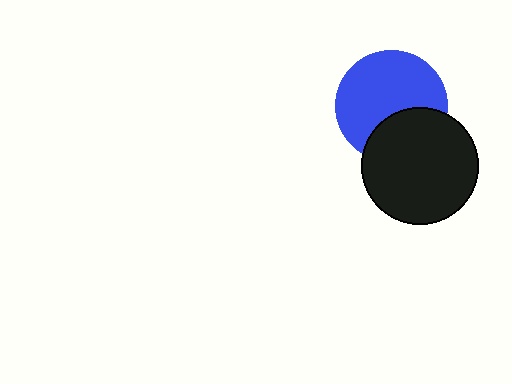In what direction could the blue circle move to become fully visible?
The blue circle could move up. That would shift it out from behind the black circle entirely.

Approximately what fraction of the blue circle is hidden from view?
Roughly 32% of the blue circle is hidden behind the black circle.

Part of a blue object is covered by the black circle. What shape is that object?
It is a circle.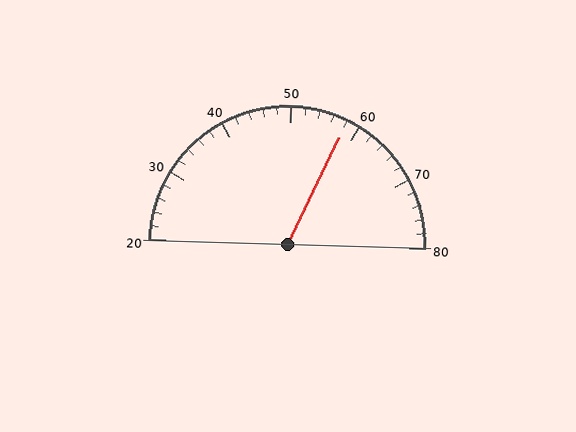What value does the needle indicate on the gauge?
The needle indicates approximately 58.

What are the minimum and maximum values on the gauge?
The gauge ranges from 20 to 80.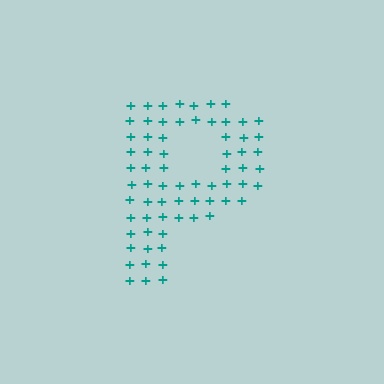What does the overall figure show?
The overall figure shows the letter P.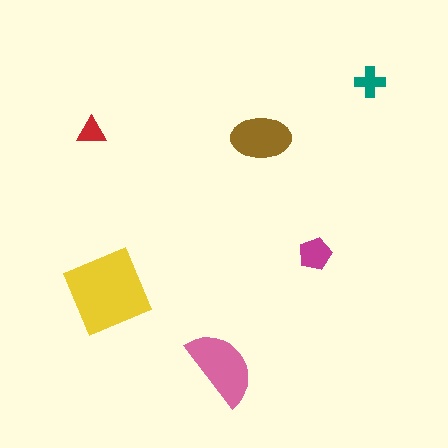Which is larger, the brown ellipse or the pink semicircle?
The pink semicircle.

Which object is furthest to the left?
The red triangle is leftmost.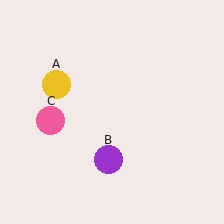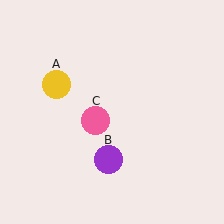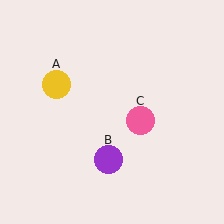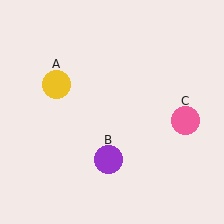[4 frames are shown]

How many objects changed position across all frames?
1 object changed position: pink circle (object C).